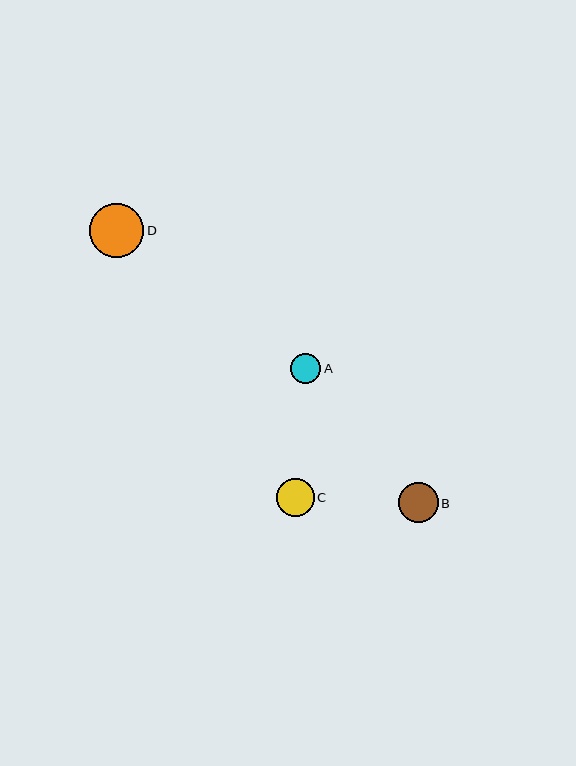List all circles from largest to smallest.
From largest to smallest: D, B, C, A.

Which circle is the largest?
Circle D is the largest with a size of approximately 55 pixels.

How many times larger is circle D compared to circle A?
Circle D is approximately 1.8 times the size of circle A.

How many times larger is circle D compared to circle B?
Circle D is approximately 1.4 times the size of circle B.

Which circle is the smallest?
Circle A is the smallest with a size of approximately 30 pixels.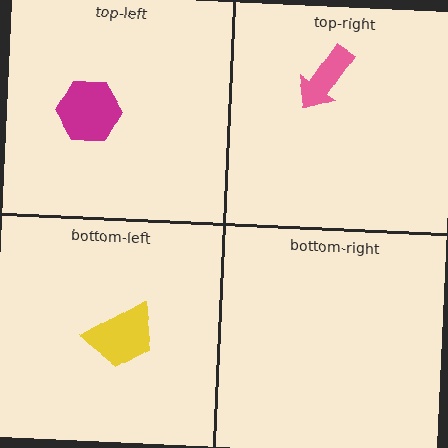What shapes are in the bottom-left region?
The yellow trapezoid.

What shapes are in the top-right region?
The pink arrow.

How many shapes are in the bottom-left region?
1.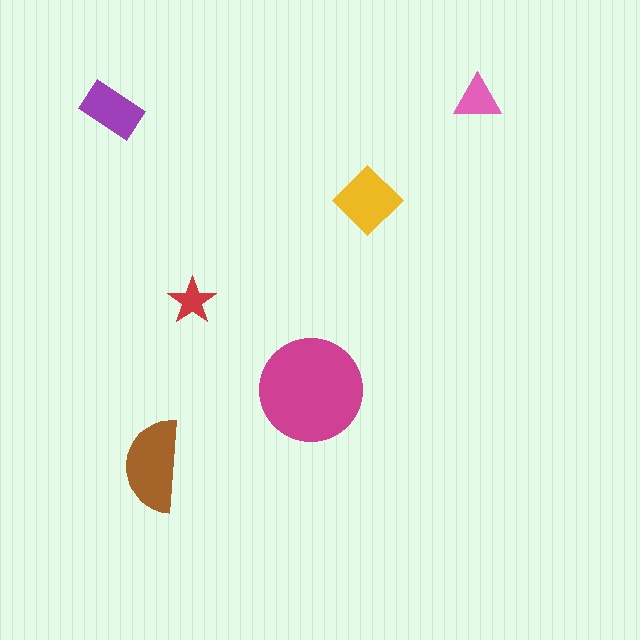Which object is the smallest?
The red star.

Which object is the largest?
The magenta circle.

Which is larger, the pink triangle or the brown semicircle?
The brown semicircle.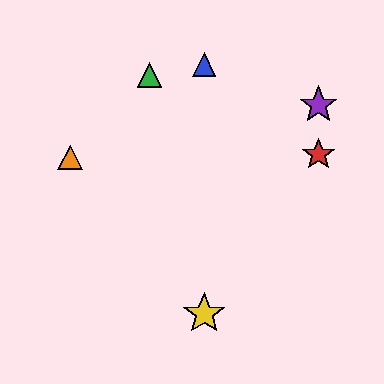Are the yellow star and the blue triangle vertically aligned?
Yes, both are at x≈204.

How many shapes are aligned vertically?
2 shapes (the blue triangle, the yellow star) are aligned vertically.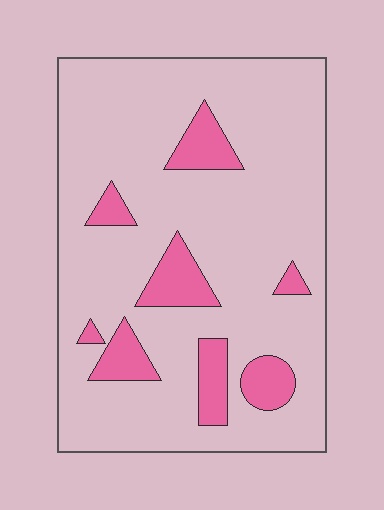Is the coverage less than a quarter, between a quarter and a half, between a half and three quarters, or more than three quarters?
Less than a quarter.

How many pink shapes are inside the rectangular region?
8.